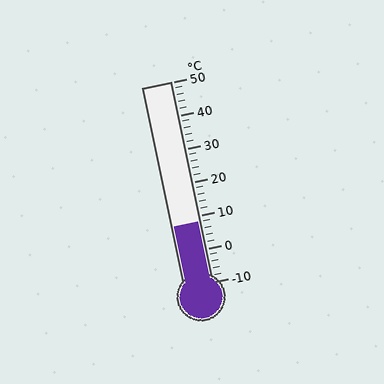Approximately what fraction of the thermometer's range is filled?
The thermometer is filled to approximately 30% of its range.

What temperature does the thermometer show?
The thermometer shows approximately 8°C.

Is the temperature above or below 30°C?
The temperature is below 30°C.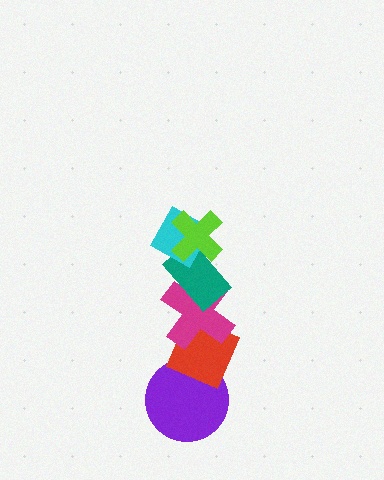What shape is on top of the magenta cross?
The teal rectangle is on top of the magenta cross.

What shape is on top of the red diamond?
The magenta cross is on top of the red diamond.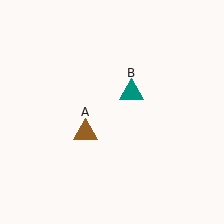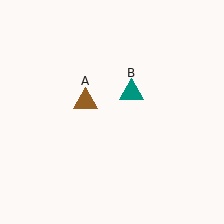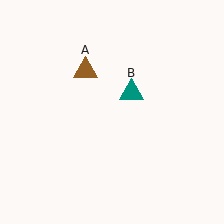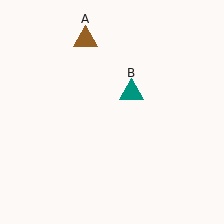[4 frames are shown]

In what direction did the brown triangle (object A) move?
The brown triangle (object A) moved up.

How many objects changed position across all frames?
1 object changed position: brown triangle (object A).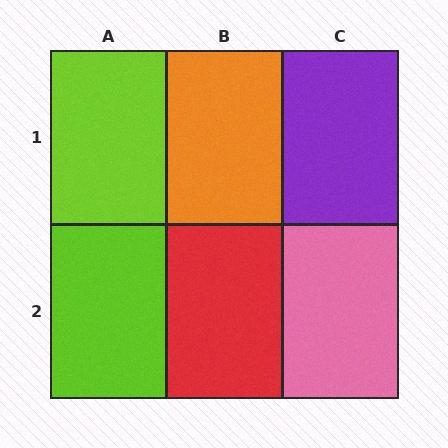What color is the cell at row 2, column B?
Red.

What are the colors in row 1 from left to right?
Lime, orange, purple.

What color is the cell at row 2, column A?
Lime.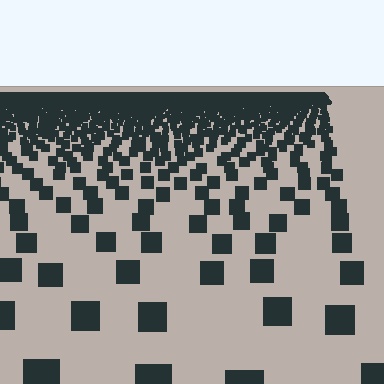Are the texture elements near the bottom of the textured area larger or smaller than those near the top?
Larger. Near the bottom, elements are closer to the viewer and appear at a bigger on-screen size.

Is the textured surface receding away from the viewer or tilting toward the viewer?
The surface is receding away from the viewer. Texture elements get smaller and denser toward the top.